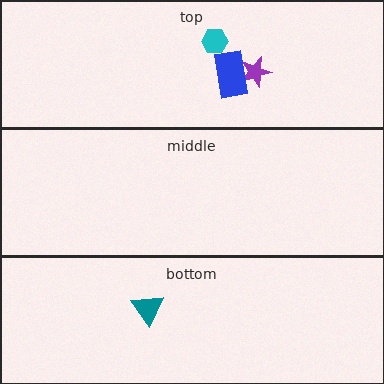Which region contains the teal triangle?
The bottom region.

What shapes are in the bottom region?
The teal triangle.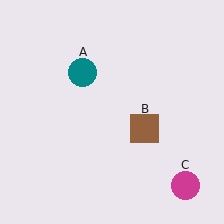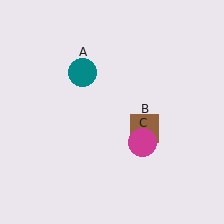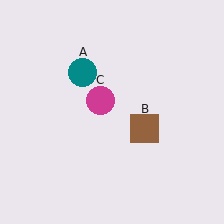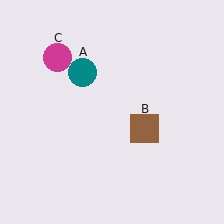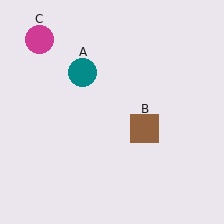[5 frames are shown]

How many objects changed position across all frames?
1 object changed position: magenta circle (object C).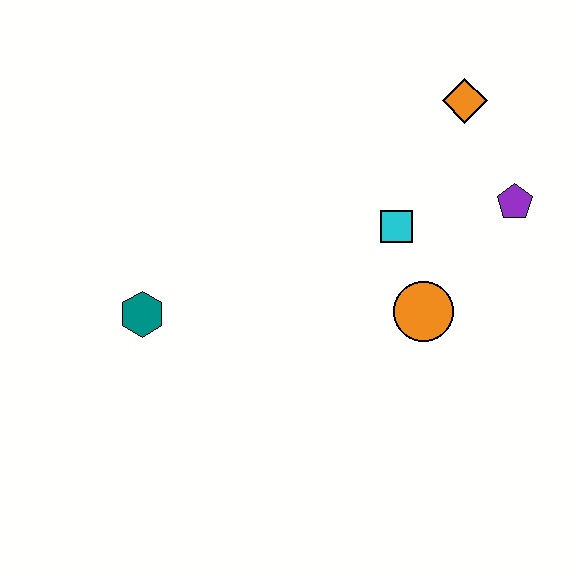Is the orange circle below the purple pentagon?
Yes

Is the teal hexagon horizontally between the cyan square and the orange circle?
No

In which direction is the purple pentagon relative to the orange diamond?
The purple pentagon is below the orange diamond.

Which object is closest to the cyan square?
The orange circle is closest to the cyan square.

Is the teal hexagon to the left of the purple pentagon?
Yes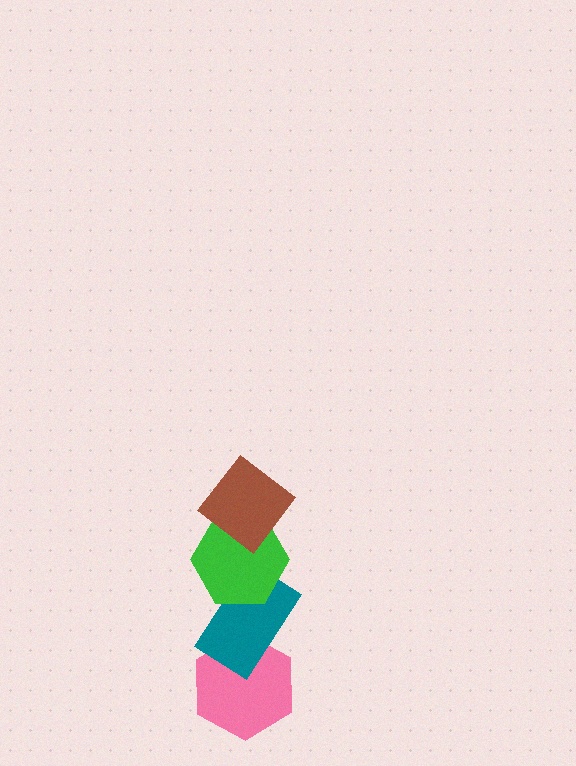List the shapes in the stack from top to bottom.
From top to bottom: the brown diamond, the green hexagon, the teal rectangle, the pink hexagon.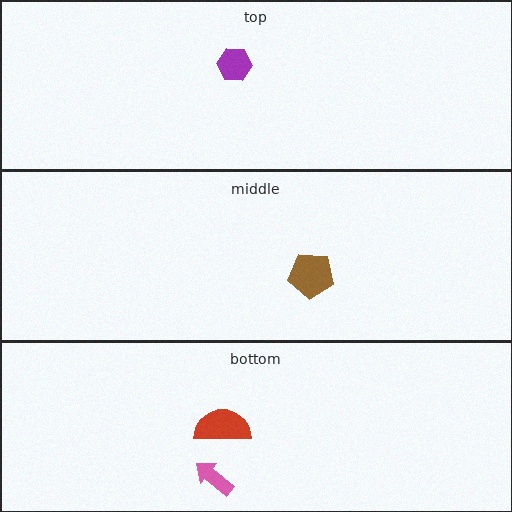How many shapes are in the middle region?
1.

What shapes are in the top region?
The purple hexagon.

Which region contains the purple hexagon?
The top region.